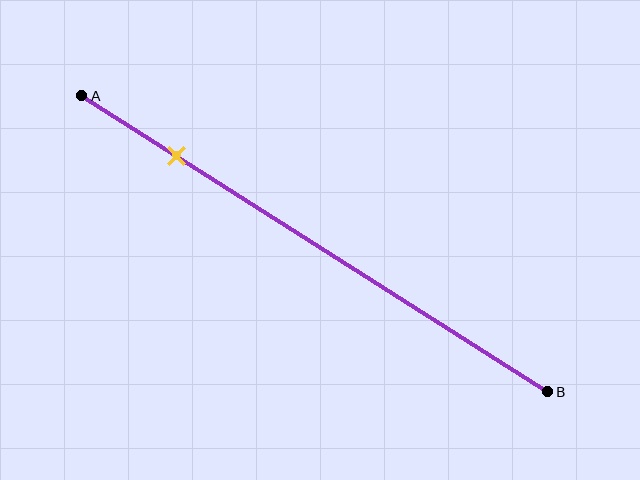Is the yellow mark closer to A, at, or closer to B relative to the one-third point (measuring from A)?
The yellow mark is closer to point A than the one-third point of segment AB.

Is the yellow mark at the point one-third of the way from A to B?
No, the mark is at about 20% from A, not at the 33% one-third point.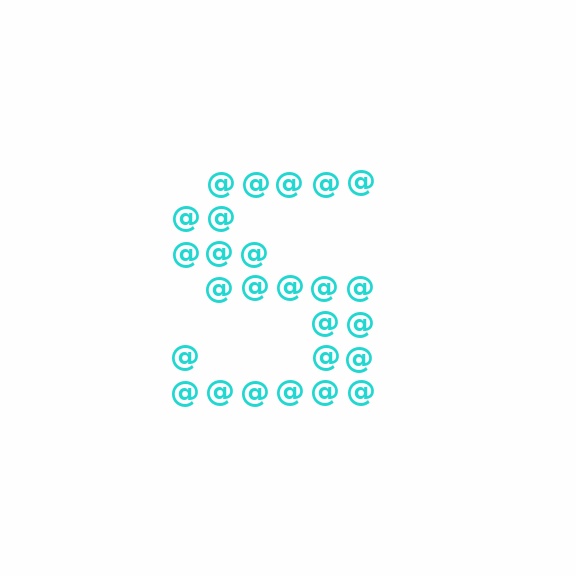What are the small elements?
The small elements are at signs.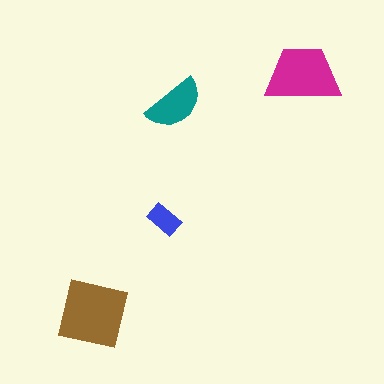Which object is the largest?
The brown square.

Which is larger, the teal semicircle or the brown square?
The brown square.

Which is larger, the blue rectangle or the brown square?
The brown square.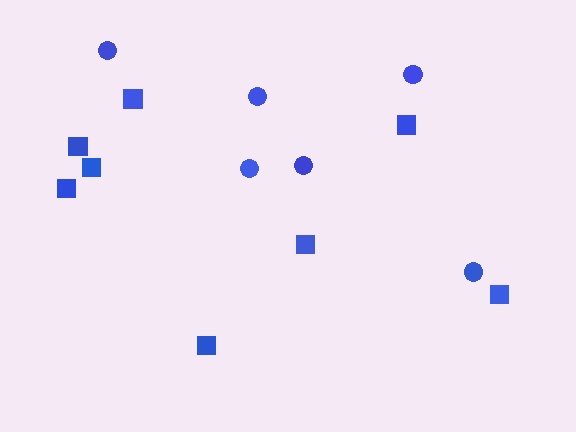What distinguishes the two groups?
There are 2 groups: one group of circles (6) and one group of squares (8).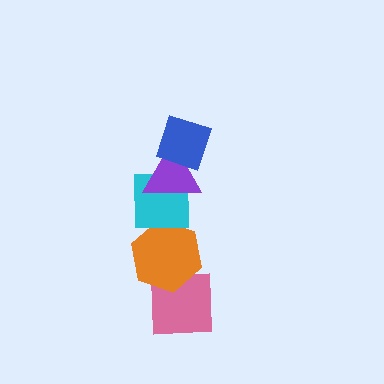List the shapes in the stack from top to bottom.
From top to bottom: the blue diamond, the purple triangle, the cyan square, the orange hexagon, the pink square.